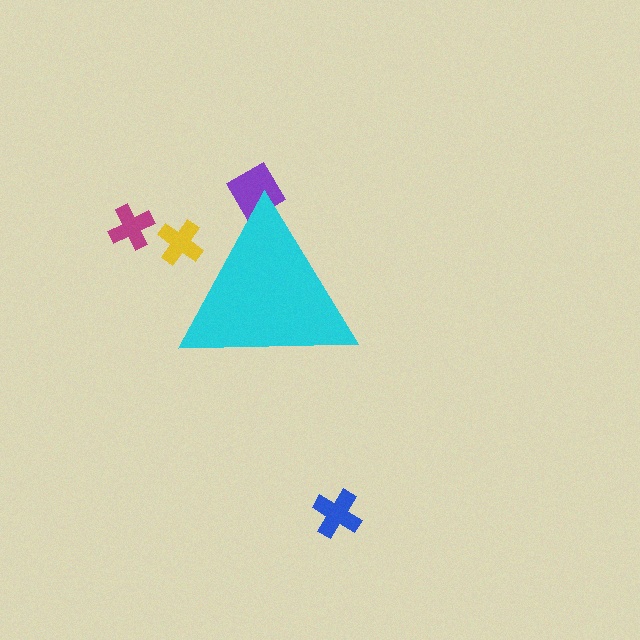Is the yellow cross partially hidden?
Yes, the yellow cross is partially hidden behind the cyan triangle.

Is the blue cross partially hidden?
No, the blue cross is fully visible.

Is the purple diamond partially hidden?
Yes, the purple diamond is partially hidden behind the cyan triangle.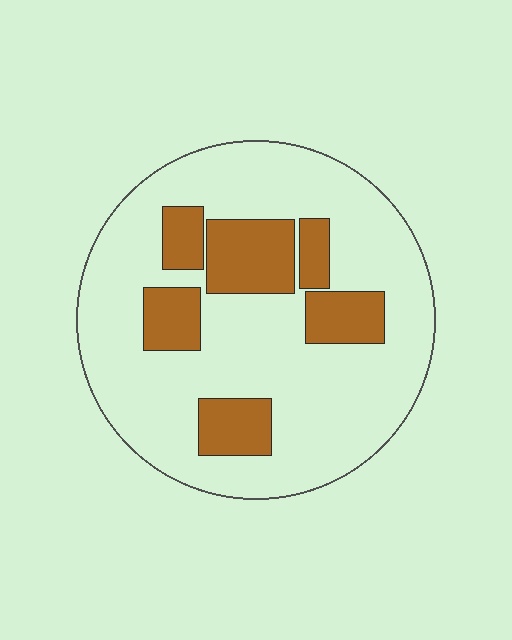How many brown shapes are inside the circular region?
6.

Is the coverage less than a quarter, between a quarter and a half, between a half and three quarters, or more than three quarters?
Less than a quarter.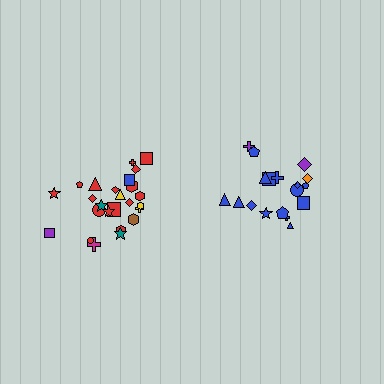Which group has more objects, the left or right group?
The left group.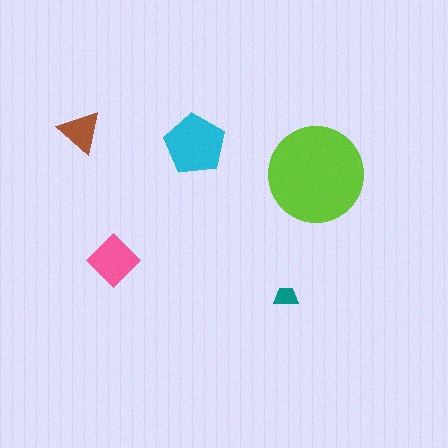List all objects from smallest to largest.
The teal trapezoid, the brown triangle, the pink diamond, the cyan pentagon, the lime circle.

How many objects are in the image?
There are 5 objects in the image.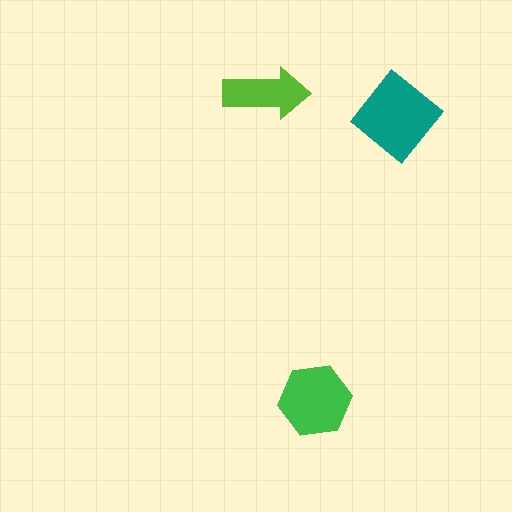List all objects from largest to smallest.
The teal diamond, the green hexagon, the lime arrow.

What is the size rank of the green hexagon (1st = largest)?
2nd.